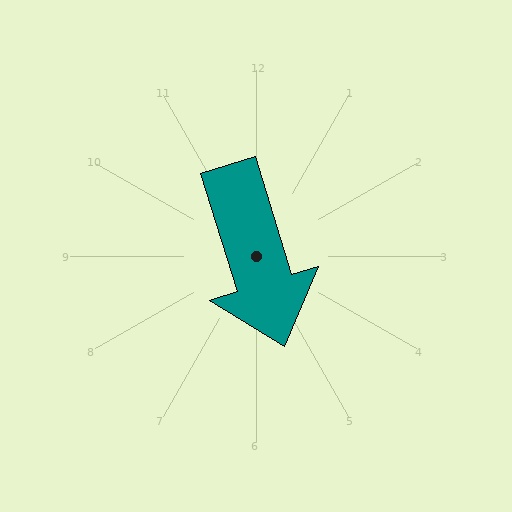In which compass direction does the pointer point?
South.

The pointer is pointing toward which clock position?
Roughly 5 o'clock.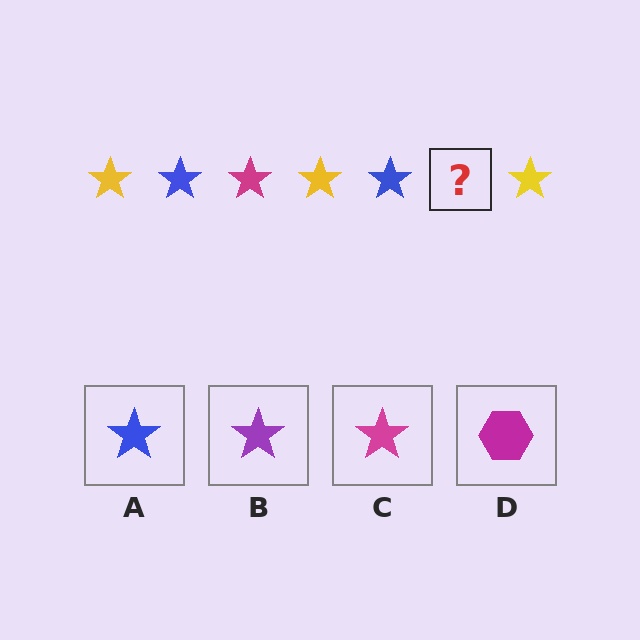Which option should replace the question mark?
Option C.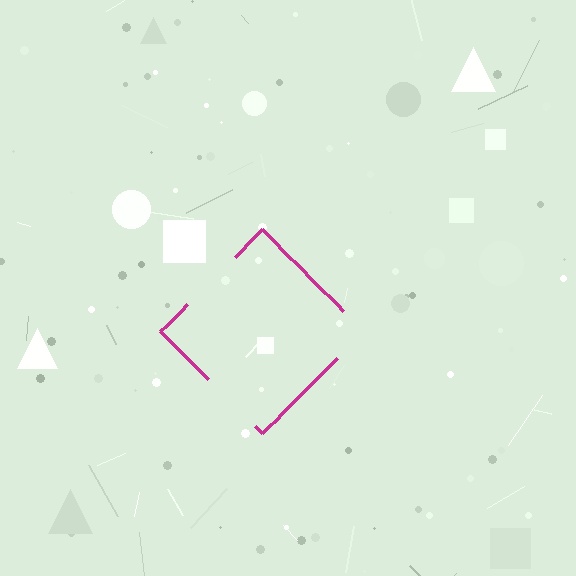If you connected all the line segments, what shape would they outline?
They would outline a diamond.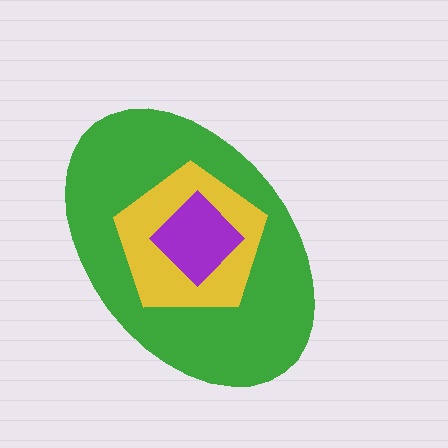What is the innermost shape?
The purple diamond.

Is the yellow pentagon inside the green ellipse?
Yes.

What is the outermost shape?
The green ellipse.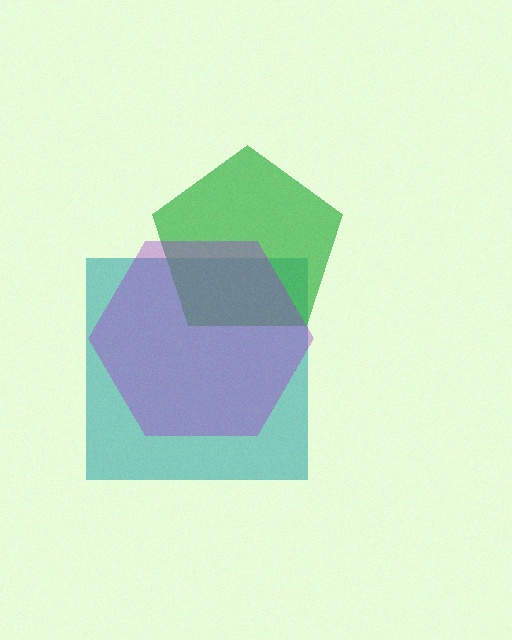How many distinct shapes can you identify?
There are 3 distinct shapes: a teal square, a green pentagon, a purple hexagon.